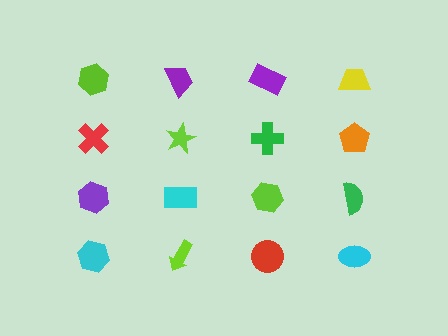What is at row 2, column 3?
A green cross.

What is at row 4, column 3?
A red circle.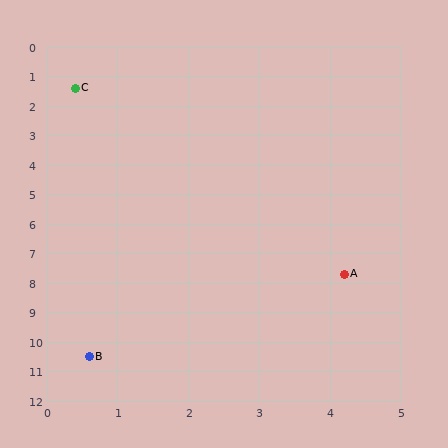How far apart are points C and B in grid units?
Points C and B are about 9.1 grid units apart.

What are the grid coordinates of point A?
Point A is at approximately (4.2, 7.7).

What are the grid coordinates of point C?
Point C is at approximately (0.4, 1.4).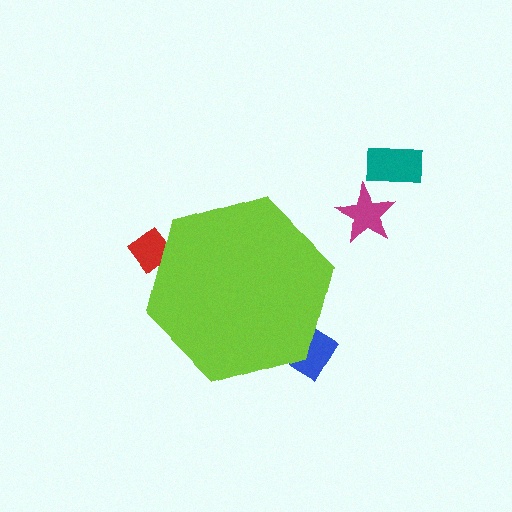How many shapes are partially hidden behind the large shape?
2 shapes are partially hidden.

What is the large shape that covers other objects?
A lime hexagon.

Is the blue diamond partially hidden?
Yes, the blue diamond is partially hidden behind the lime hexagon.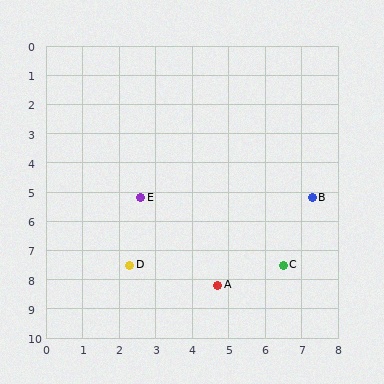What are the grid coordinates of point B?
Point B is at approximately (7.3, 5.2).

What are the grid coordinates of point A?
Point A is at approximately (4.7, 8.2).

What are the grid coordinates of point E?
Point E is at approximately (2.6, 5.2).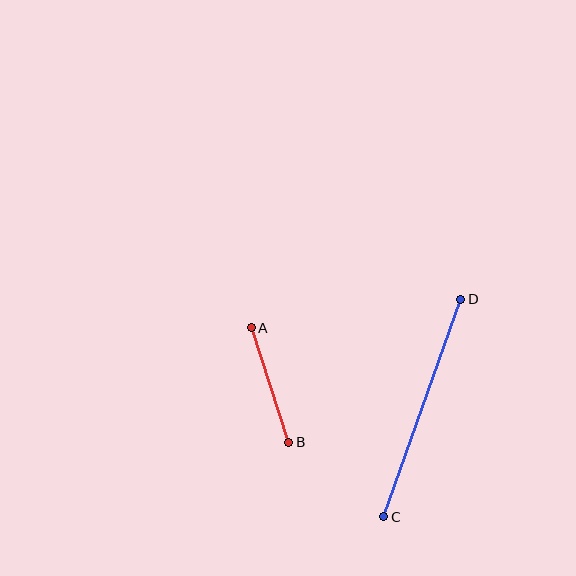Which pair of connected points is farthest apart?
Points C and D are farthest apart.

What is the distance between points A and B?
The distance is approximately 121 pixels.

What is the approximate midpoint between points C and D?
The midpoint is at approximately (422, 408) pixels.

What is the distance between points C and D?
The distance is approximately 230 pixels.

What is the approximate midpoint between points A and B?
The midpoint is at approximately (270, 385) pixels.